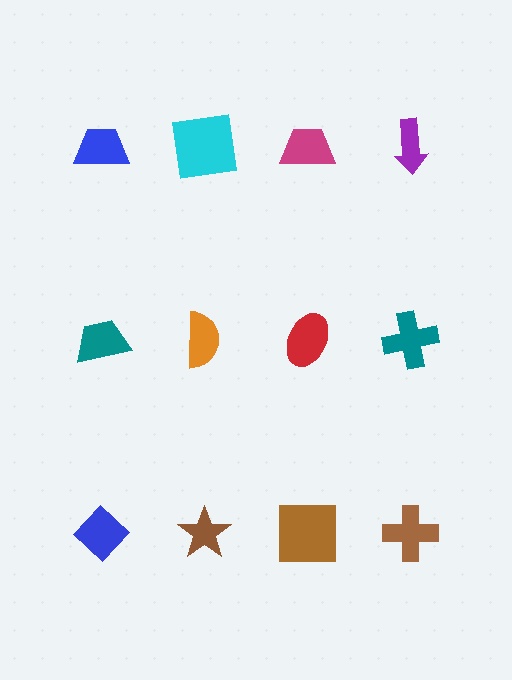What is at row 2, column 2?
An orange semicircle.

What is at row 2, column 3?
A red ellipse.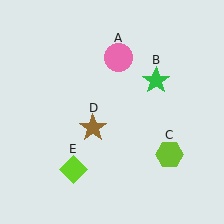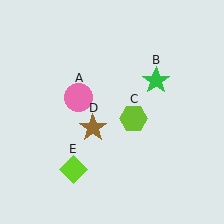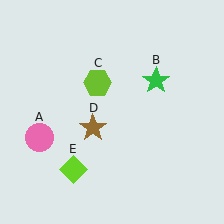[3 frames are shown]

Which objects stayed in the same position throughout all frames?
Green star (object B) and brown star (object D) and lime diamond (object E) remained stationary.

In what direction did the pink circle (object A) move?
The pink circle (object A) moved down and to the left.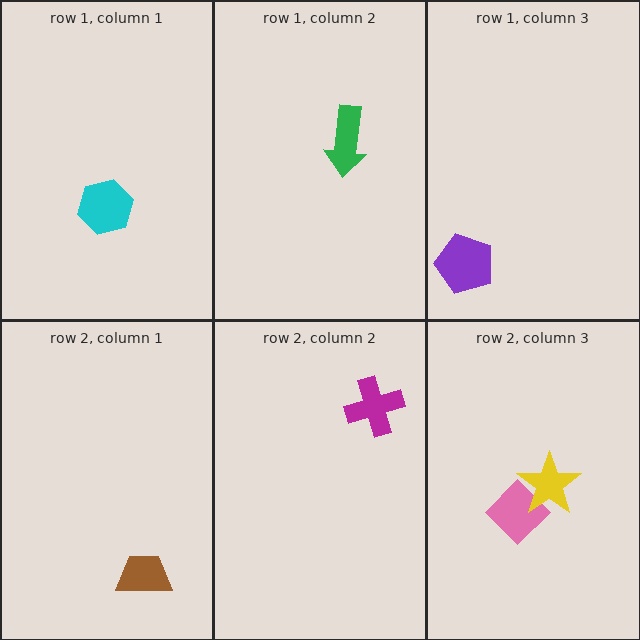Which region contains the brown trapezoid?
The row 2, column 1 region.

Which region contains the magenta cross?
The row 2, column 2 region.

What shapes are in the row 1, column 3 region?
The purple pentagon.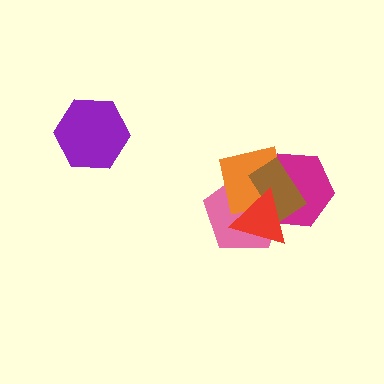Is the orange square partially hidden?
Yes, it is partially covered by another shape.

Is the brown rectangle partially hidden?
Yes, it is partially covered by another shape.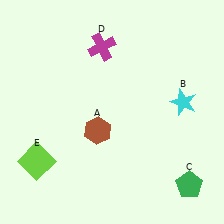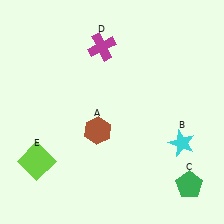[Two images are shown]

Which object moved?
The cyan star (B) moved down.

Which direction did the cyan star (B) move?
The cyan star (B) moved down.